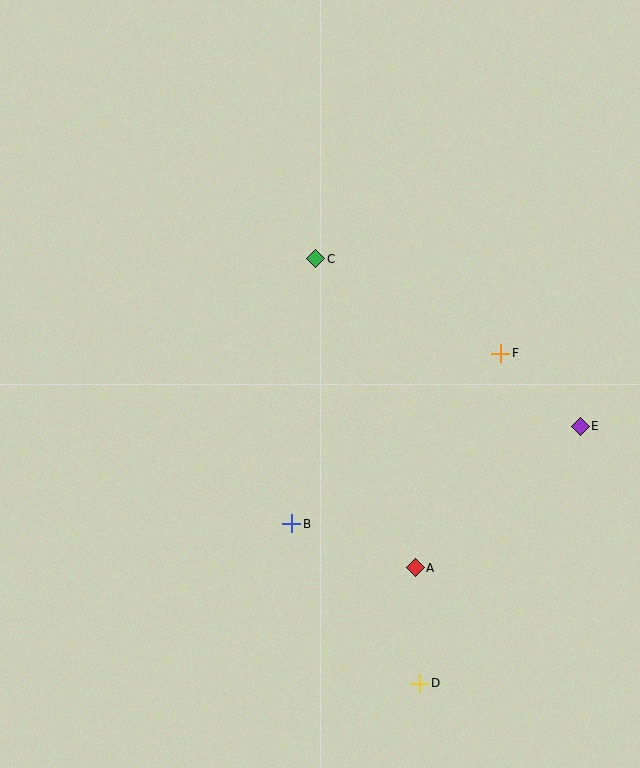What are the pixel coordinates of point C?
Point C is at (316, 259).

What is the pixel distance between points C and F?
The distance between C and F is 208 pixels.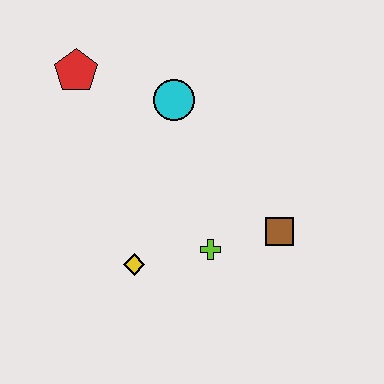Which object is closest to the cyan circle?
The red pentagon is closest to the cyan circle.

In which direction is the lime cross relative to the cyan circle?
The lime cross is below the cyan circle.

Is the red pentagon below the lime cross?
No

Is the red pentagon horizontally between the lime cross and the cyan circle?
No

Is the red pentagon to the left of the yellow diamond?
Yes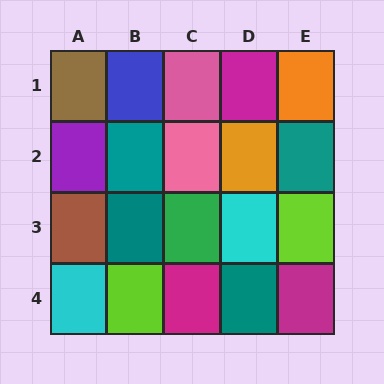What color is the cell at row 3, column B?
Teal.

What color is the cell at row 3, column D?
Cyan.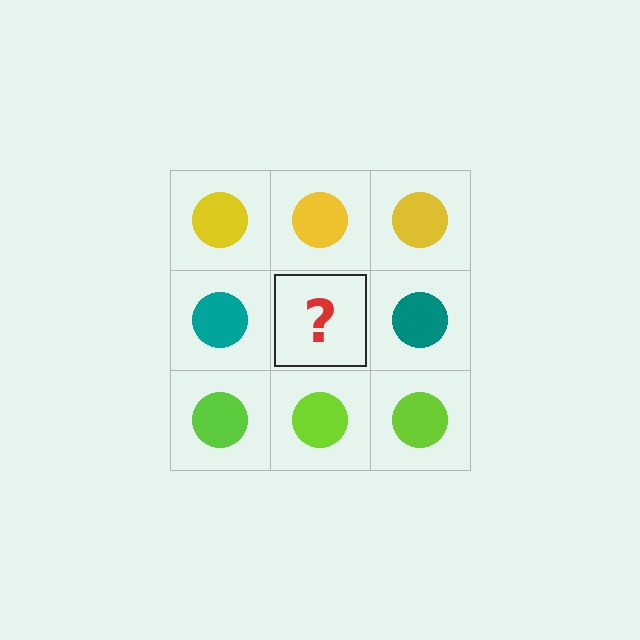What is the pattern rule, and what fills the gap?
The rule is that each row has a consistent color. The gap should be filled with a teal circle.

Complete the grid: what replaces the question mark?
The question mark should be replaced with a teal circle.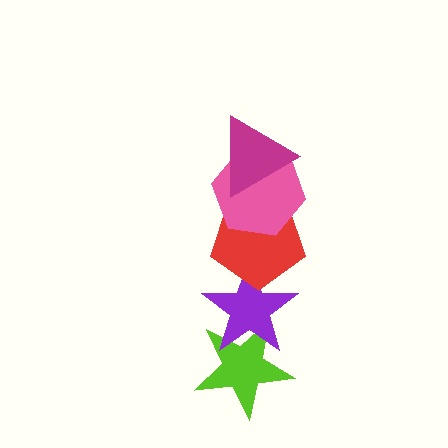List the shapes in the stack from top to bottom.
From top to bottom: the magenta triangle, the pink hexagon, the red pentagon, the purple star, the lime star.